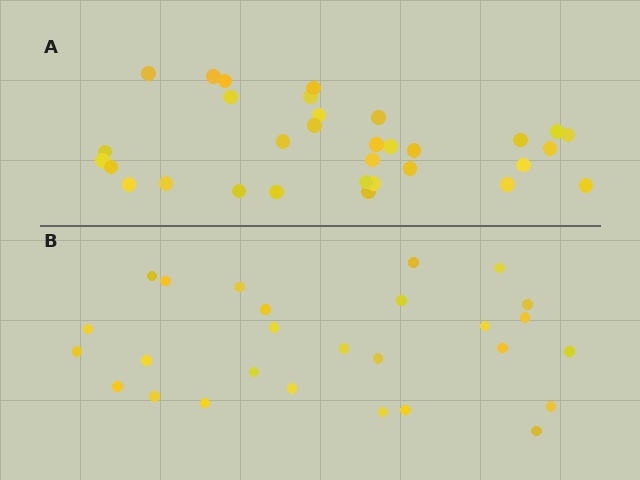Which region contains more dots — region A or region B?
Region A (the top region) has more dots.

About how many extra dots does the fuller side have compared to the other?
Region A has about 5 more dots than region B.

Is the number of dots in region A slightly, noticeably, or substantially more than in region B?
Region A has only slightly more — the two regions are fairly close. The ratio is roughly 1.2 to 1.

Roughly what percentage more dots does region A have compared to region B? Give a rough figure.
About 20% more.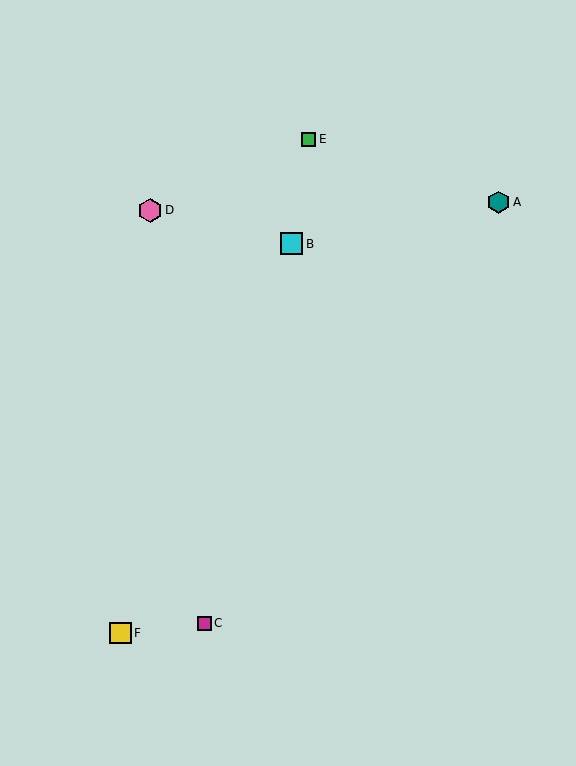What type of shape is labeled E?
Shape E is a green square.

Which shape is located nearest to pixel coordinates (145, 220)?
The pink hexagon (labeled D) at (150, 210) is nearest to that location.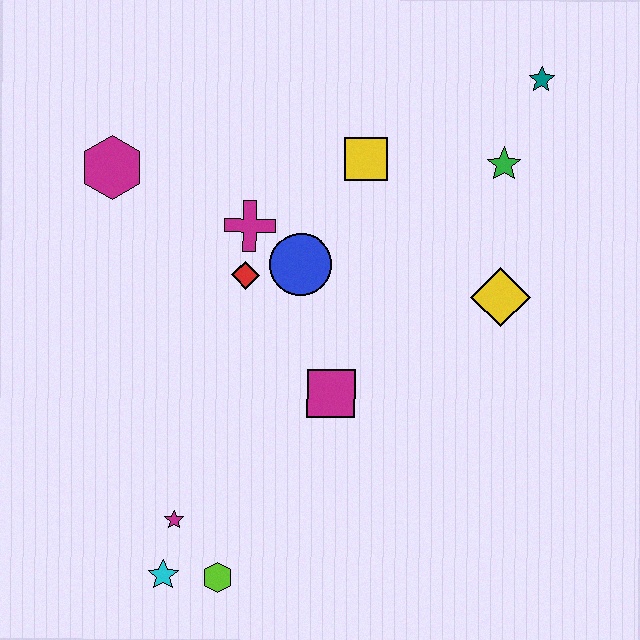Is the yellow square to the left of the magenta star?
No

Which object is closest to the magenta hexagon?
The magenta cross is closest to the magenta hexagon.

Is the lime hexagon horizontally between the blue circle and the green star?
No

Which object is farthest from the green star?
The cyan star is farthest from the green star.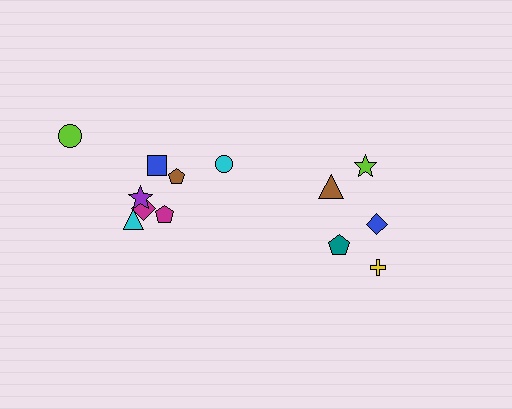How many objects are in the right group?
There are 5 objects.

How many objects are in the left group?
There are 8 objects.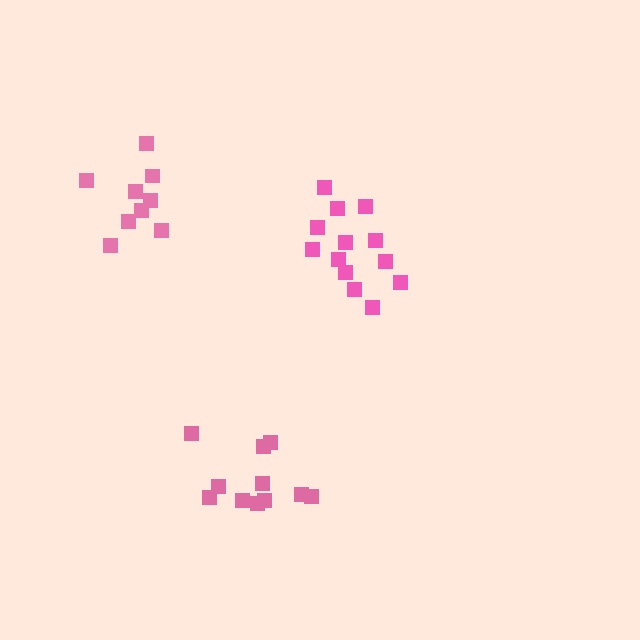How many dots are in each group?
Group 1: 11 dots, Group 2: 9 dots, Group 3: 13 dots (33 total).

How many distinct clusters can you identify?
There are 3 distinct clusters.